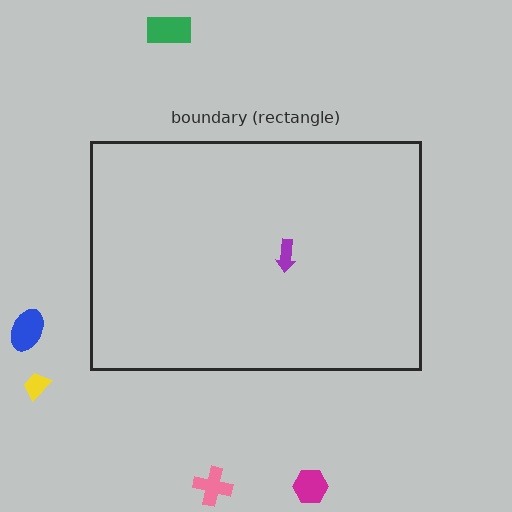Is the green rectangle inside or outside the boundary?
Outside.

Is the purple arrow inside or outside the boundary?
Inside.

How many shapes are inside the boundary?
1 inside, 5 outside.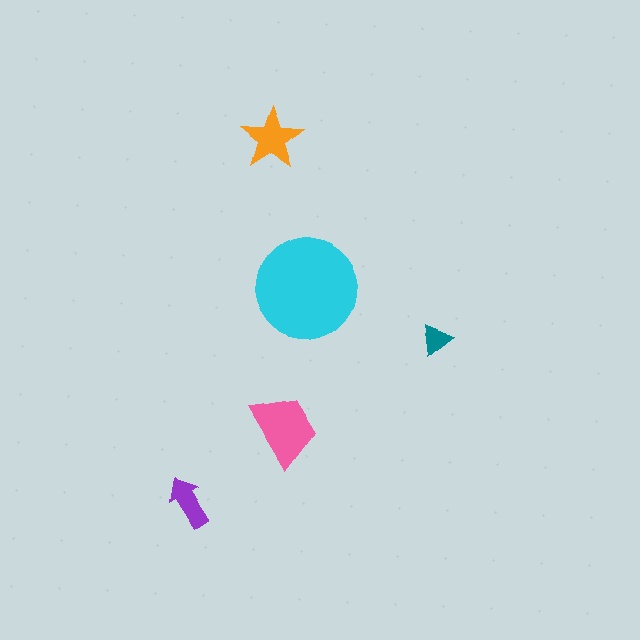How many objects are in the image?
There are 5 objects in the image.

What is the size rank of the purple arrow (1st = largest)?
4th.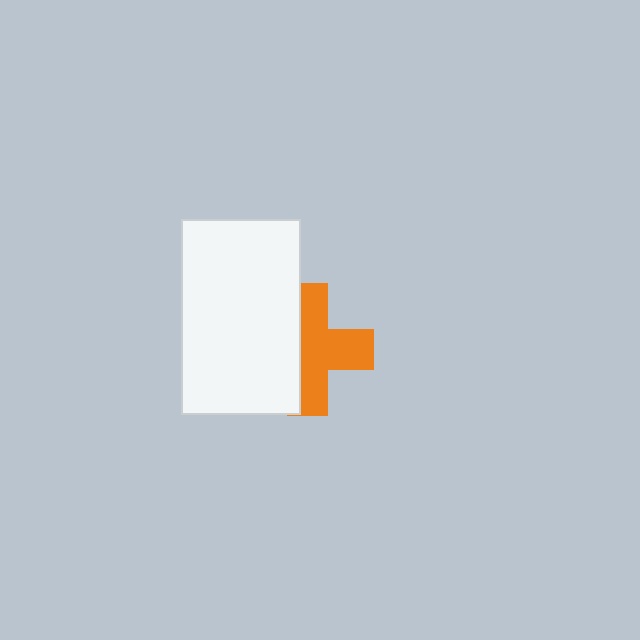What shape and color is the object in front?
The object in front is a white rectangle.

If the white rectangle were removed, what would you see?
You would see the complete orange cross.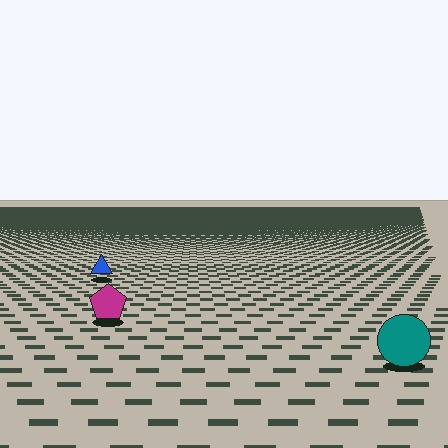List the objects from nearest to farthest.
From nearest to farthest: the teal circle, the magenta pentagon, the blue triangle.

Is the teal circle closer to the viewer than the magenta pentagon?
Yes. The teal circle is closer — you can tell from the texture gradient: the ground texture is coarser near it.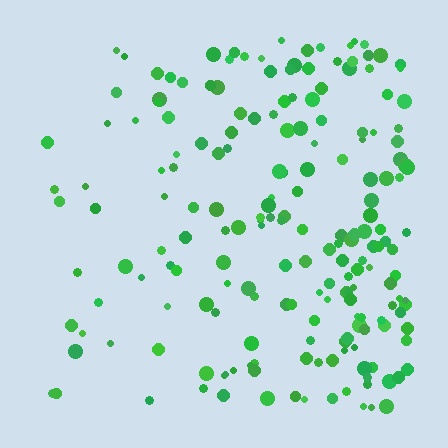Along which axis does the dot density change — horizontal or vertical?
Horizontal.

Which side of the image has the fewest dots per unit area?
The left.